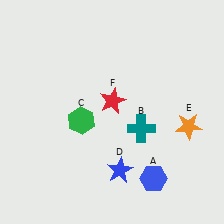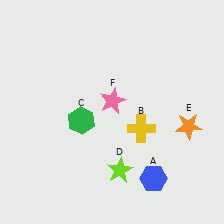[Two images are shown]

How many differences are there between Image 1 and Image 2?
There are 3 differences between the two images.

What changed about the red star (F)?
In Image 1, F is red. In Image 2, it changed to pink.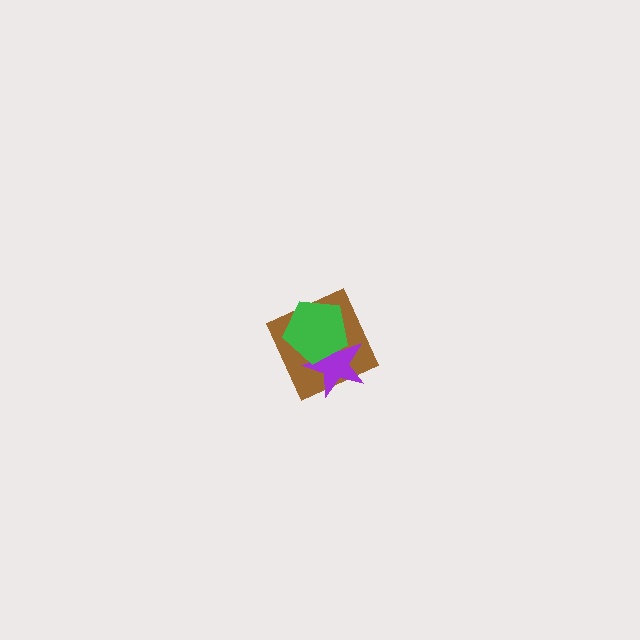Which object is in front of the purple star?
The green pentagon is in front of the purple star.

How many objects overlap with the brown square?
2 objects overlap with the brown square.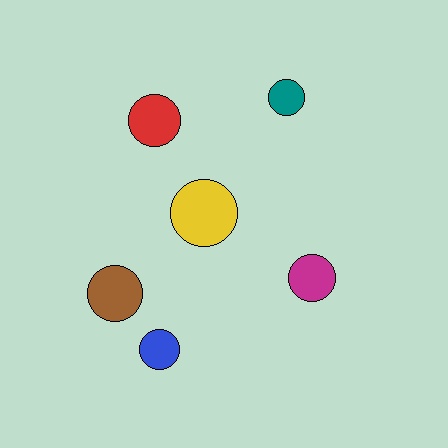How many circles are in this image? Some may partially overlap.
There are 6 circles.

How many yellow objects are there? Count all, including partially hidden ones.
There is 1 yellow object.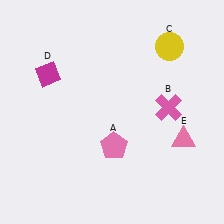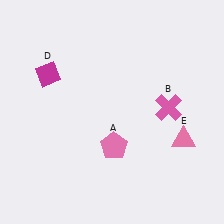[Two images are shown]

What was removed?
The yellow circle (C) was removed in Image 2.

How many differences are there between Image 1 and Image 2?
There is 1 difference between the two images.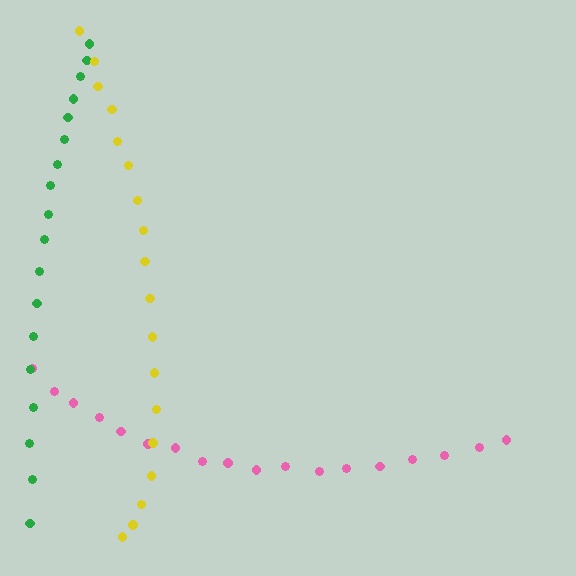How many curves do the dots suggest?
There are 3 distinct paths.